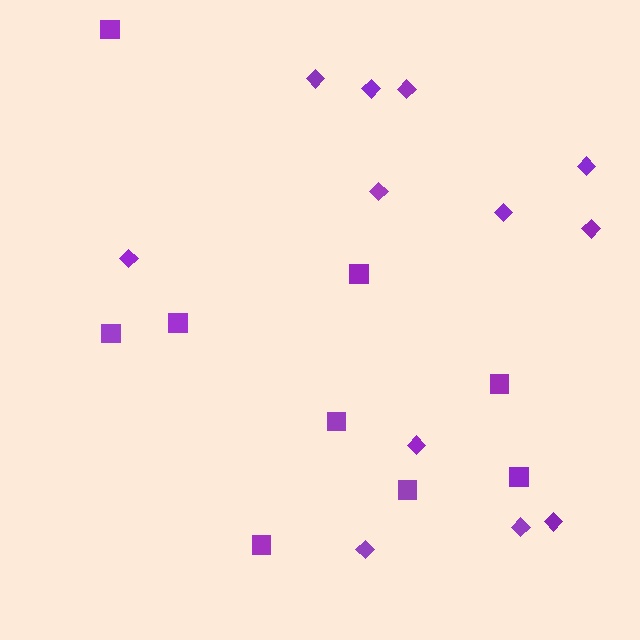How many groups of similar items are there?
There are 2 groups: one group of squares (9) and one group of diamonds (12).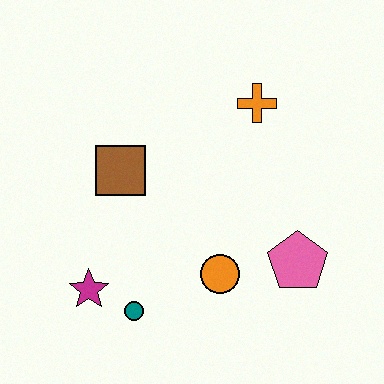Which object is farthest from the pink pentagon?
The magenta star is farthest from the pink pentagon.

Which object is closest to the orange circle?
The pink pentagon is closest to the orange circle.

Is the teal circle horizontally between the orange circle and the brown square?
Yes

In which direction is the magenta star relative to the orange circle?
The magenta star is to the left of the orange circle.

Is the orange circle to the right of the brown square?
Yes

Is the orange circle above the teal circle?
Yes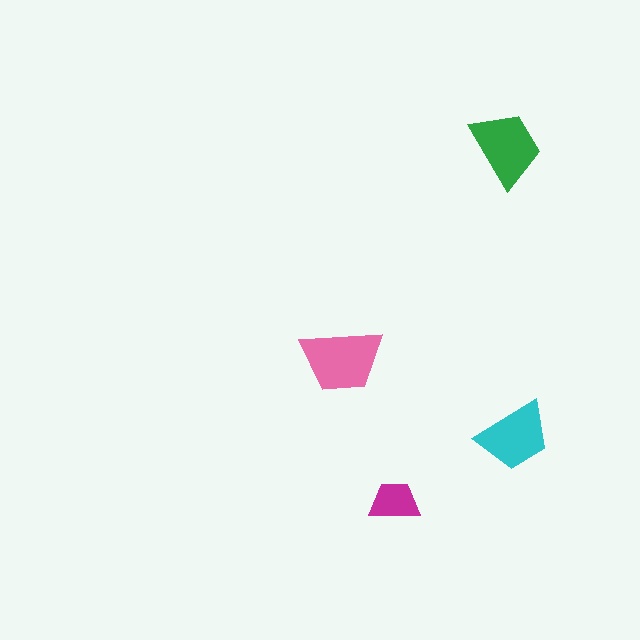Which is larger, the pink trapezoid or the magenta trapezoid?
The pink one.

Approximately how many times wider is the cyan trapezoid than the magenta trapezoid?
About 1.5 times wider.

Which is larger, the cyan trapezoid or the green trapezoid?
The green one.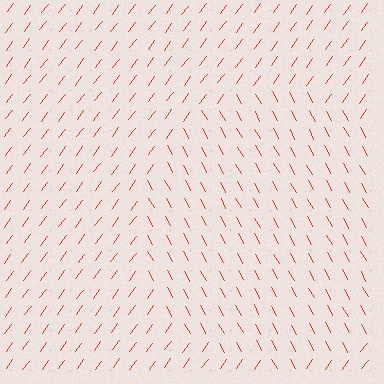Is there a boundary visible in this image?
Yes, there is a texture boundary formed by a change in line orientation.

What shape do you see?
I see a circle.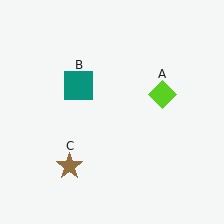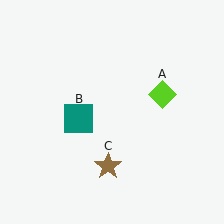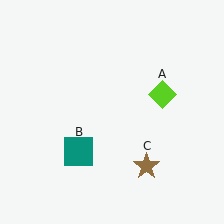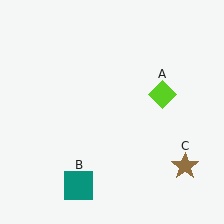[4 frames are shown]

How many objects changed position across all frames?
2 objects changed position: teal square (object B), brown star (object C).